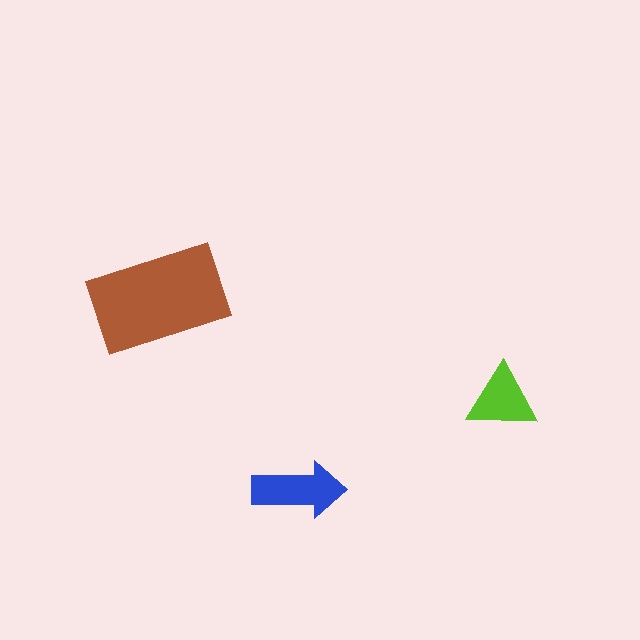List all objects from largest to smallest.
The brown rectangle, the blue arrow, the lime triangle.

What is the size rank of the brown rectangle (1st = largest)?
1st.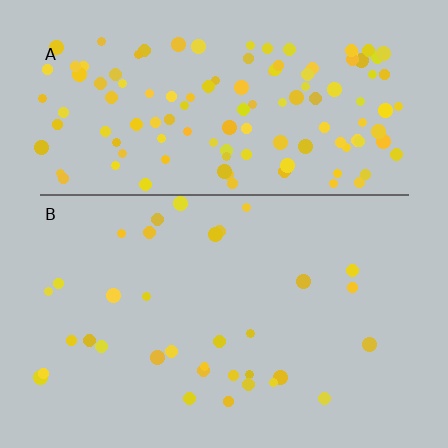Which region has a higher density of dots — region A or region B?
A (the top).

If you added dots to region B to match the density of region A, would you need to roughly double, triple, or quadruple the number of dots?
Approximately quadruple.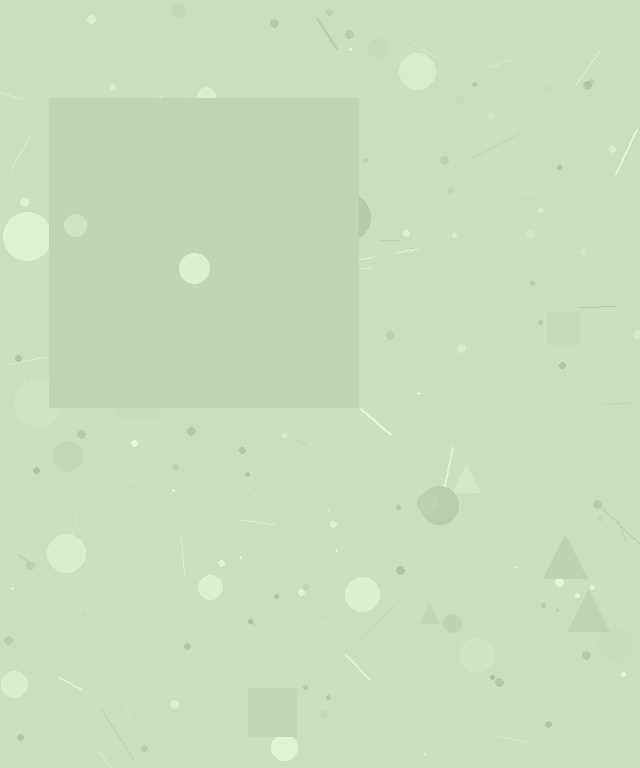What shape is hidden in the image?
A square is hidden in the image.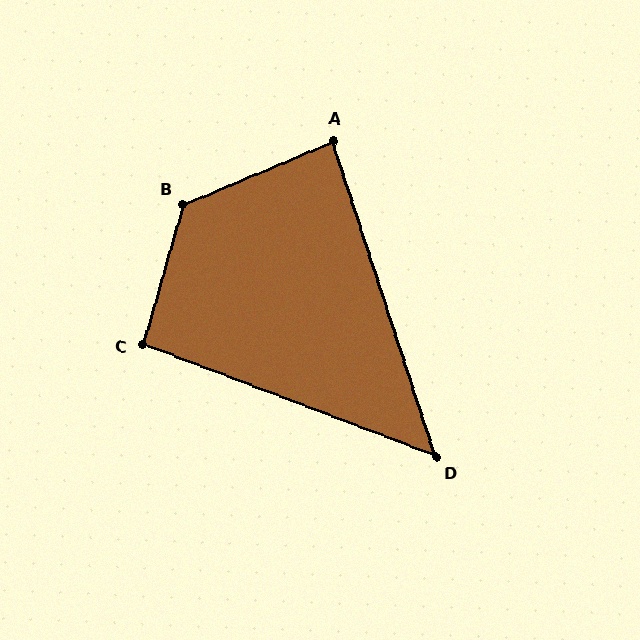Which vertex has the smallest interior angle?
D, at approximately 51 degrees.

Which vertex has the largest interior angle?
B, at approximately 129 degrees.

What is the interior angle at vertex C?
Approximately 95 degrees (approximately right).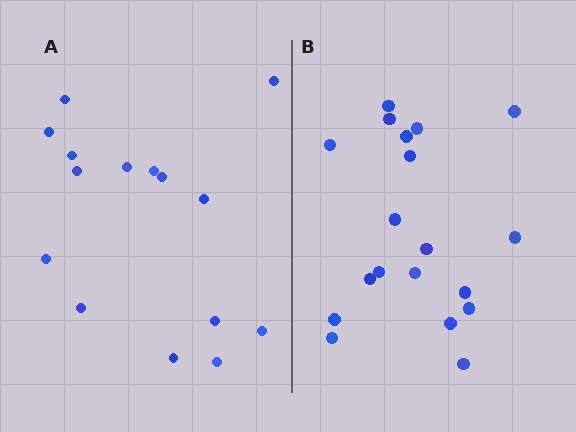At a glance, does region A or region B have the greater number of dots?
Region B (the right region) has more dots.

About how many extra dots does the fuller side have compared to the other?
Region B has about 4 more dots than region A.